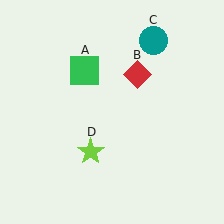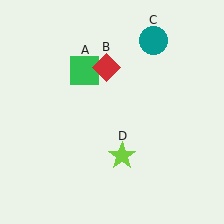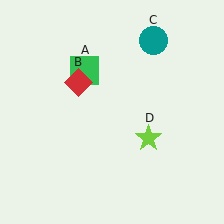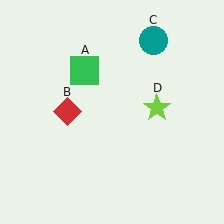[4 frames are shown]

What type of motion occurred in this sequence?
The red diamond (object B), lime star (object D) rotated counterclockwise around the center of the scene.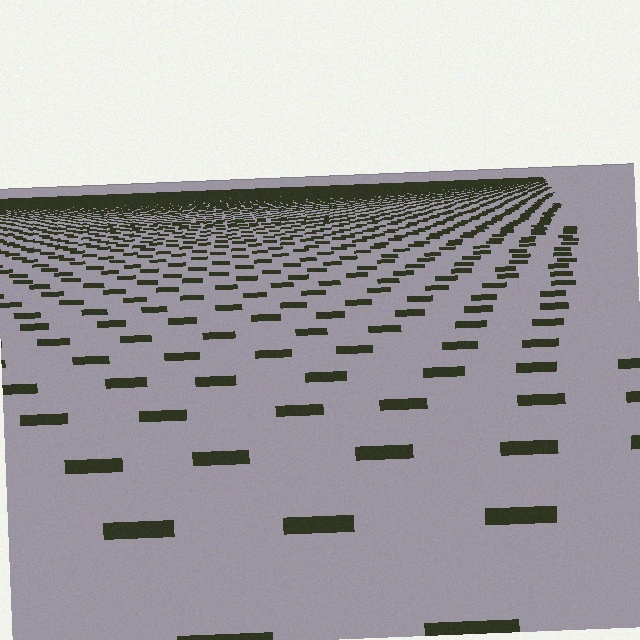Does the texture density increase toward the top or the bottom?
Density increases toward the top.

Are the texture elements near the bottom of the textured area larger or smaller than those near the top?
Larger. Near the bottom, elements are closer to the viewer and appear at a bigger on-screen size.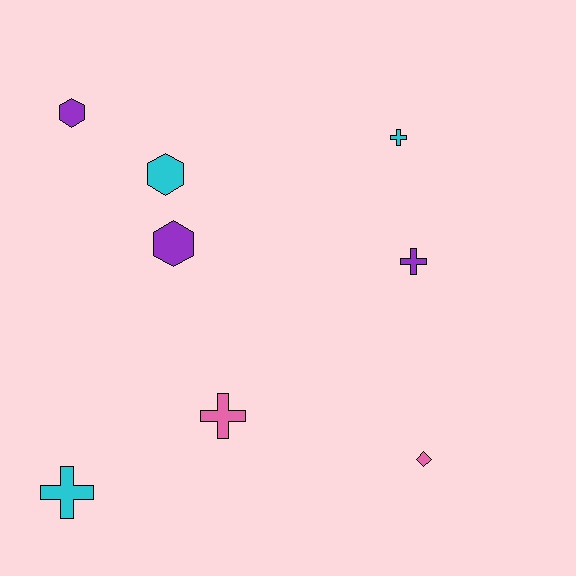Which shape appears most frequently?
Cross, with 4 objects.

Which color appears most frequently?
Purple, with 3 objects.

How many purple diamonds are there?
There are no purple diamonds.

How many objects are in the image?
There are 8 objects.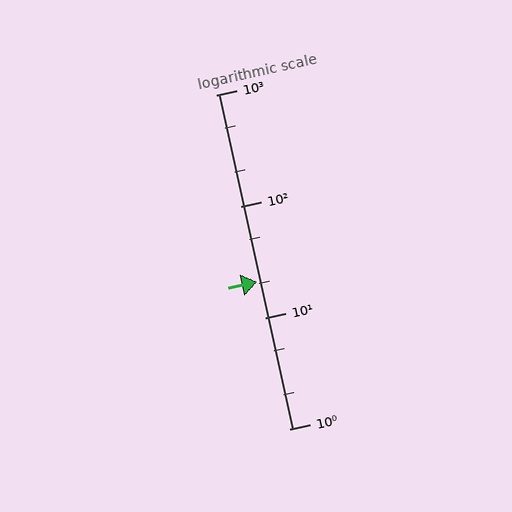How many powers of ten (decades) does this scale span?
The scale spans 3 decades, from 1 to 1000.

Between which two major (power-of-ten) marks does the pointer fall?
The pointer is between 10 and 100.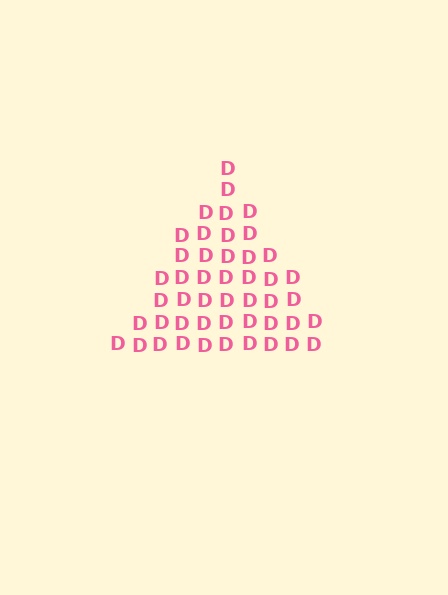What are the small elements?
The small elements are letter D's.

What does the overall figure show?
The overall figure shows a triangle.